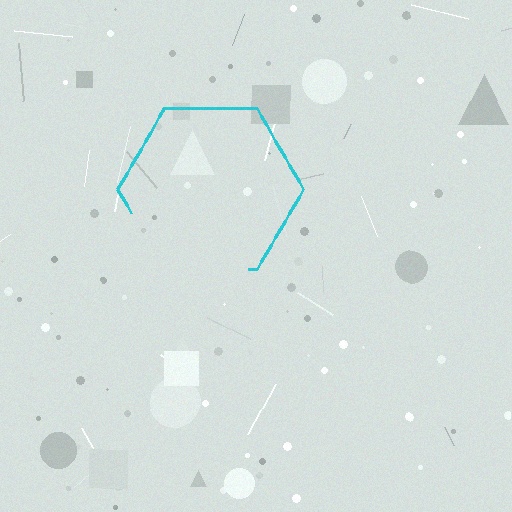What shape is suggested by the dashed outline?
The dashed outline suggests a hexagon.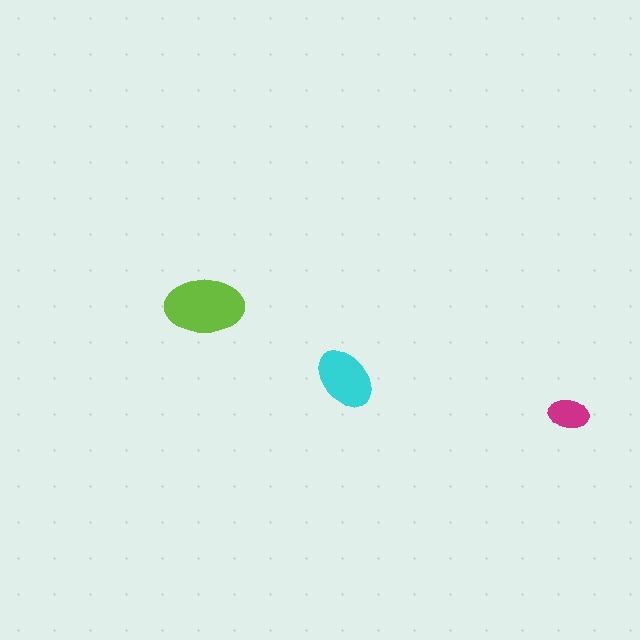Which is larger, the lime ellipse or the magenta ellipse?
The lime one.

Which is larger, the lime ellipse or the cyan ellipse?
The lime one.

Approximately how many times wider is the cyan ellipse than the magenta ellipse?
About 1.5 times wider.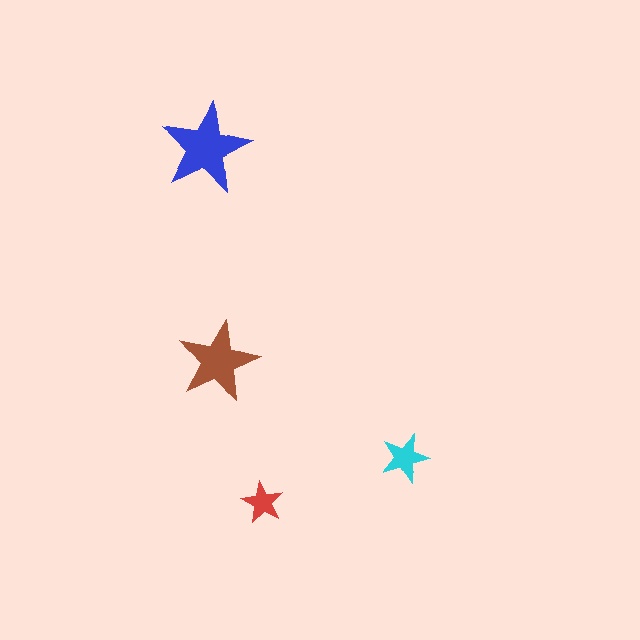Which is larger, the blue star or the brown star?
The blue one.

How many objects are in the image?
There are 4 objects in the image.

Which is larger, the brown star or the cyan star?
The brown one.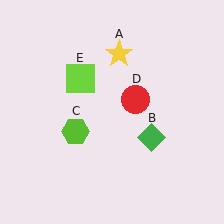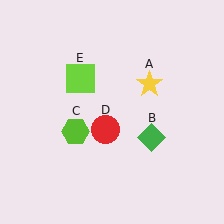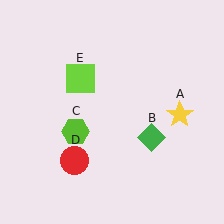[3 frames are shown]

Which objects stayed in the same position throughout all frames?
Green diamond (object B) and lime hexagon (object C) and lime square (object E) remained stationary.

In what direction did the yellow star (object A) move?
The yellow star (object A) moved down and to the right.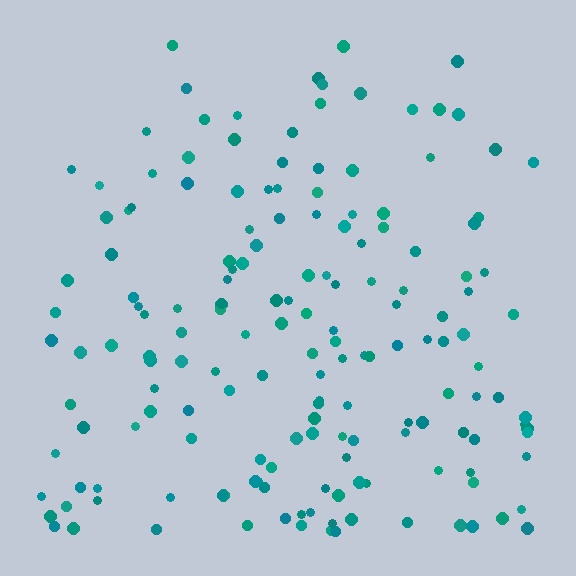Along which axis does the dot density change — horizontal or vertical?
Vertical.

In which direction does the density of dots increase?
From top to bottom, with the bottom side densest.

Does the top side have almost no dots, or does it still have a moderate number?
Still a moderate number, just noticeably fewer than the bottom.